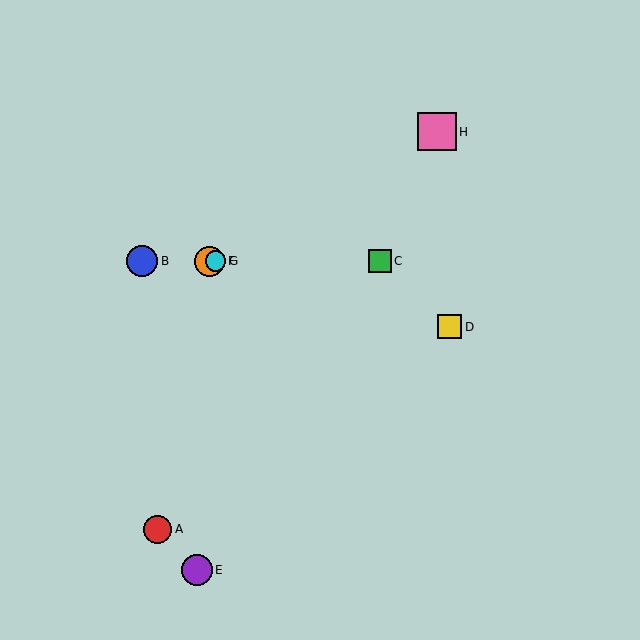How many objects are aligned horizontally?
4 objects (B, C, F, G) are aligned horizontally.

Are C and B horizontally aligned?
Yes, both are at y≈261.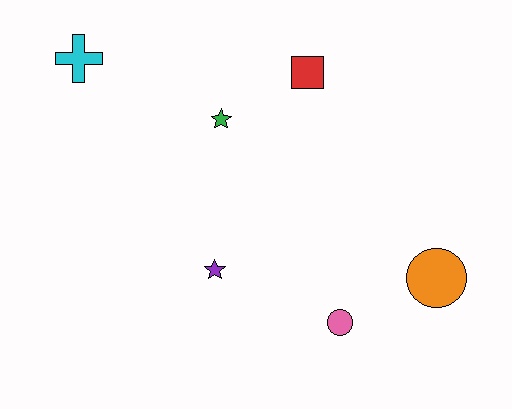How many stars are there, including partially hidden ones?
There are 2 stars.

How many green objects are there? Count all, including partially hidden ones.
There is 1 green object.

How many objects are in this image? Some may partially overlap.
There are 6 objects.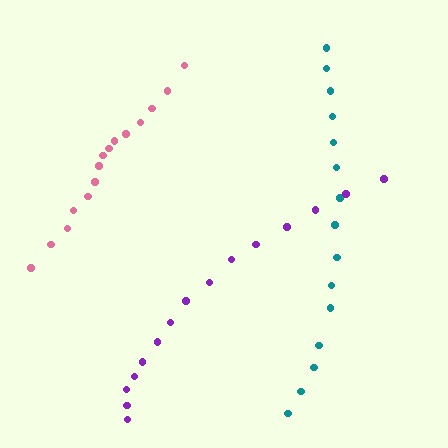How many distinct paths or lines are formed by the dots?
There are 3 distinct paths.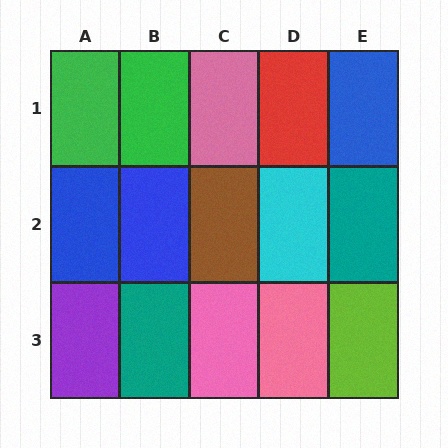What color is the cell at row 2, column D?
Cyan.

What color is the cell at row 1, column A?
Green.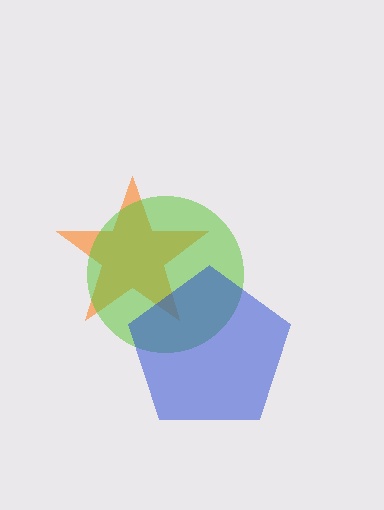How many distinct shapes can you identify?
There are 3 distinct shapes: an orange star, a lime circle, a blue pentagon.